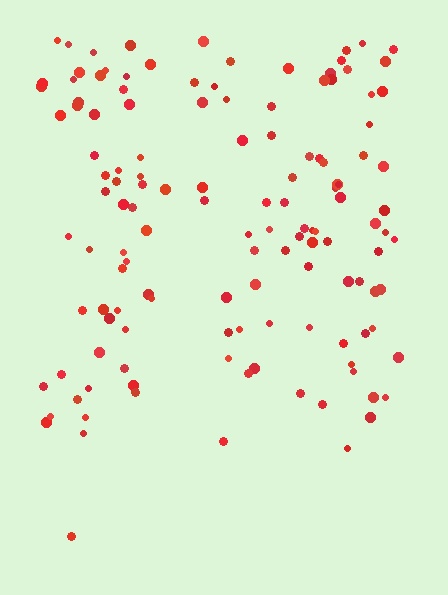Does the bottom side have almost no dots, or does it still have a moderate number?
Still a moderate number, just noticeably fewer than the top.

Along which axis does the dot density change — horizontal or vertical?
Vertical.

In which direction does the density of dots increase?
From bottom to top, with the top side densest.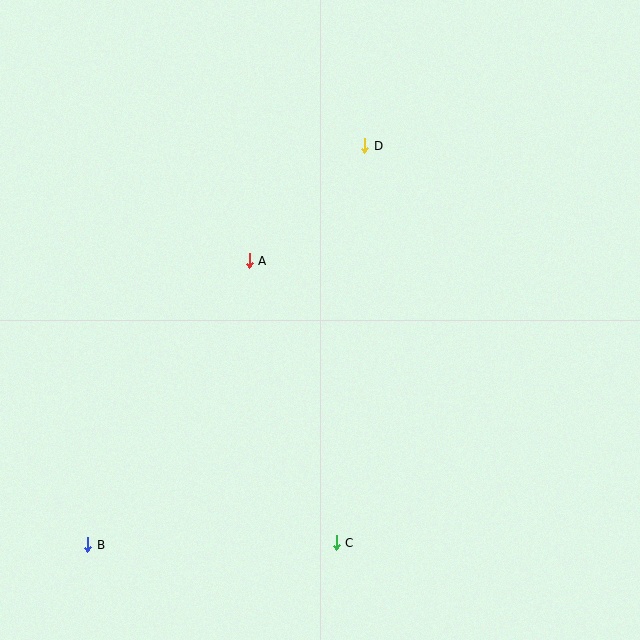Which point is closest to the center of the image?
Point A at (249, 261) is closest to the center.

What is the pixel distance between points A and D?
The distance between A and D is 163 pixels.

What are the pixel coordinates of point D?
Point D is at (365, 146).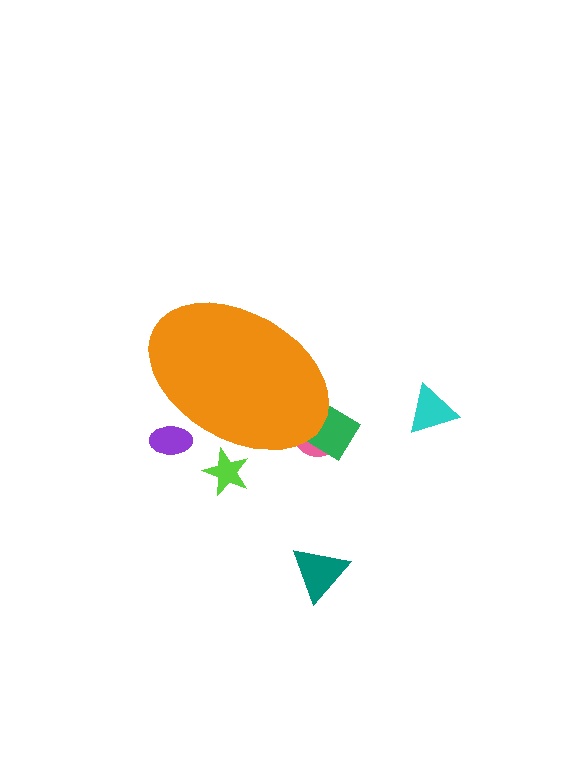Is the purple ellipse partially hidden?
Yes, the purple ellipse is partially hidden behind the orange ellipse.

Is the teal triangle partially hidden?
No, the teal triangle is fully visible.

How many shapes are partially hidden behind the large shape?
4 shapes are partially hidden.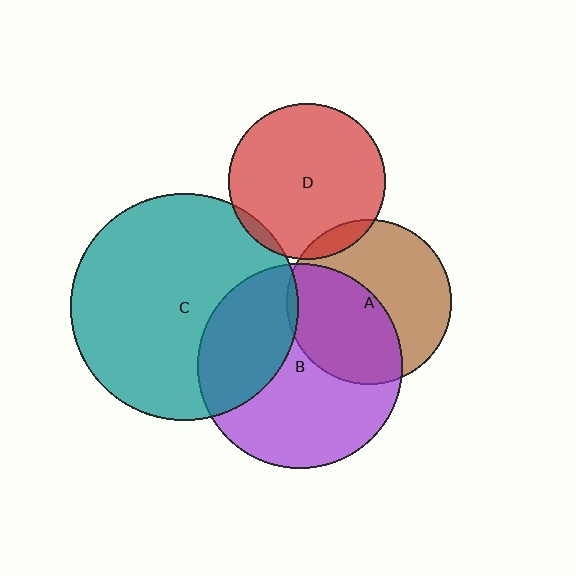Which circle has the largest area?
Circle C (teal).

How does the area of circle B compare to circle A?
Approximately 1.5 times.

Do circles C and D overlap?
Yes.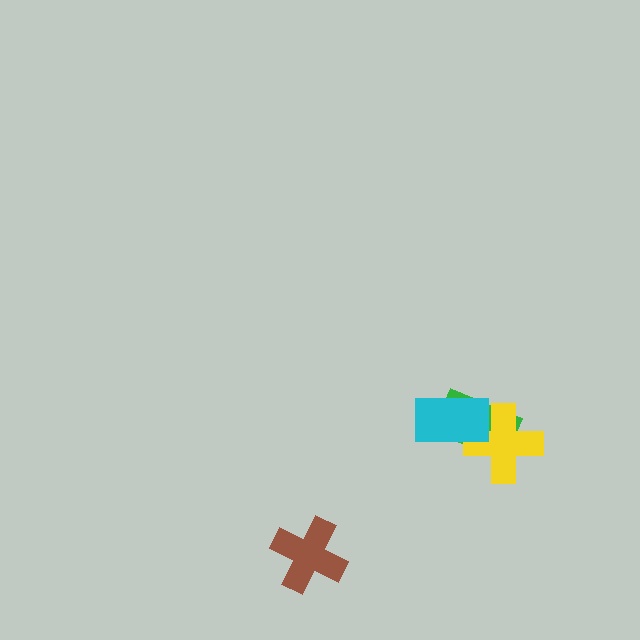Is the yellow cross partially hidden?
Yes, it is partially covered by another shape.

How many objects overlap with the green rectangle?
2 objects overlap with the green rectangle.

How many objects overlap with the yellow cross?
2 objects overlap with the yellow cross.